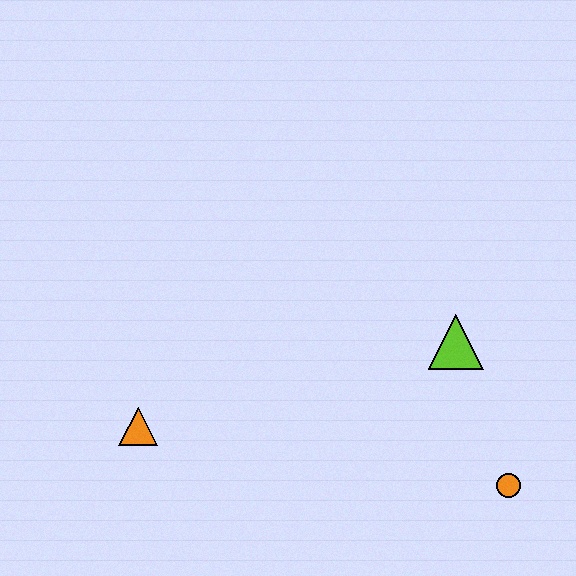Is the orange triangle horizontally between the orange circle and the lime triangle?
No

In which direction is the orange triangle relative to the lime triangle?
The orange triangle is to the left of the lime triangle.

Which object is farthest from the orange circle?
The orange triangle is farthest from the orange circle.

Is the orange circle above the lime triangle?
No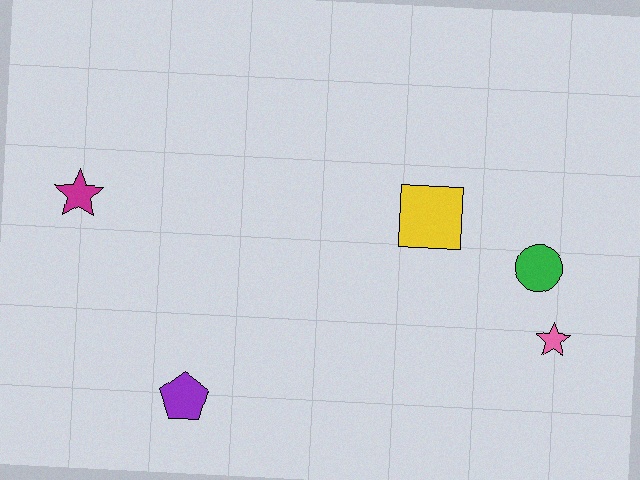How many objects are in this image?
There are 5 objects.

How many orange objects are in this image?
There are no orange objects.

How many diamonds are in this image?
There are no diamonds.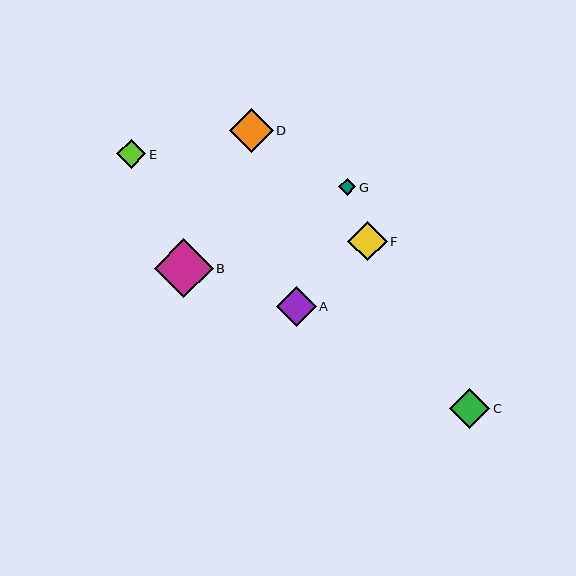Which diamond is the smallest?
Diamond G is the smallest with a size of approximately 17 pixels.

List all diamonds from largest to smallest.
From largest to smallest: B, D, C, F, A, E, G.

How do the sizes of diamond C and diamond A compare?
Diamond C and diamond A are approximately the same size.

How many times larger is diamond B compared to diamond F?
Diamond B is approximately 1.5 times the size of diamond F.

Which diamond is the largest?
Diamond B is the largest with a size of approximately 59 pixels.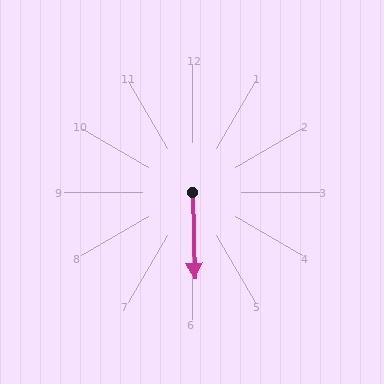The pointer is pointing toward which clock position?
Roughly 6 o'clock.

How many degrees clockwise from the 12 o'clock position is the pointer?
Approximately 178 degrees.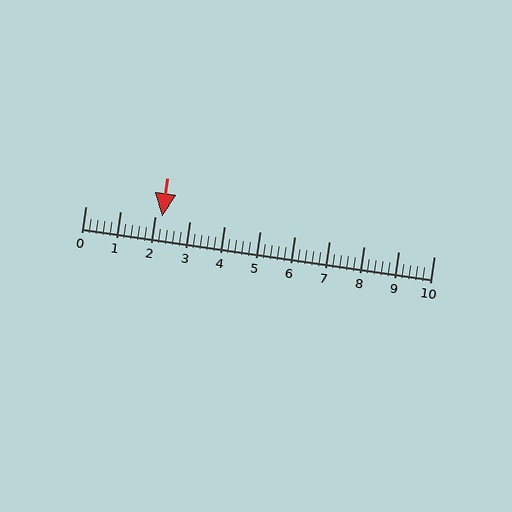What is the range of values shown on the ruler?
The ruler shows values from 0 to 10.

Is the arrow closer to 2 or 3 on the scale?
The arrow is closer to 2.